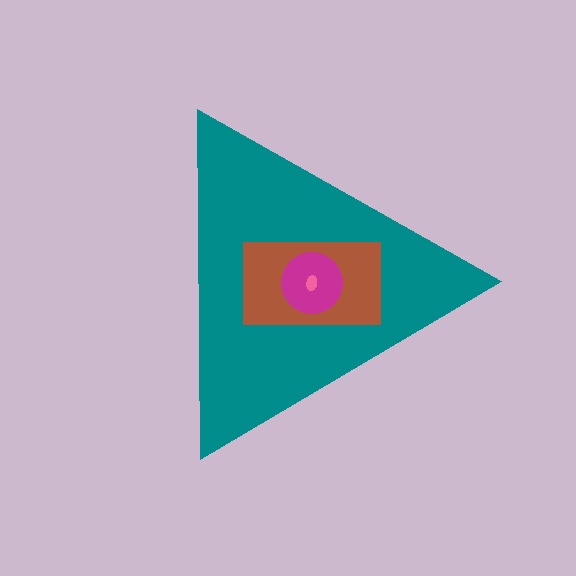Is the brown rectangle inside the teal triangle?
Yes.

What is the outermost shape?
The teal triangle.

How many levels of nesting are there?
4.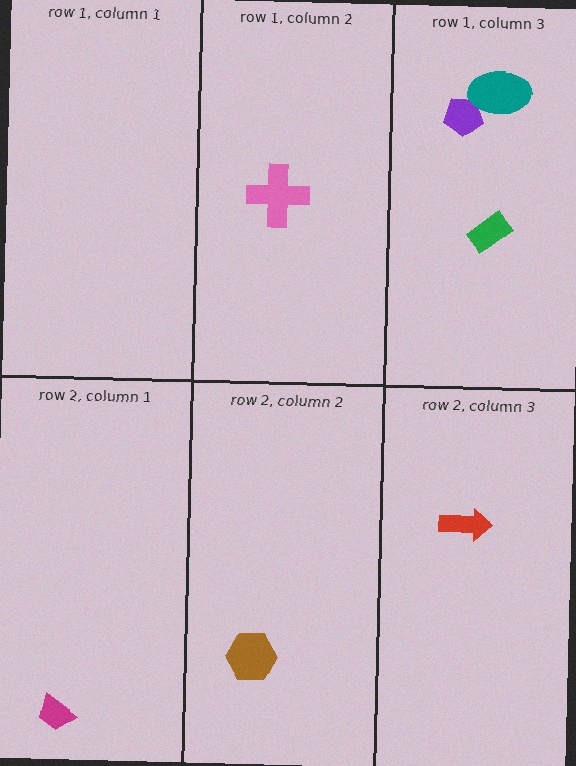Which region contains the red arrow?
The row 2, column 3 region.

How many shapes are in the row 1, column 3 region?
3.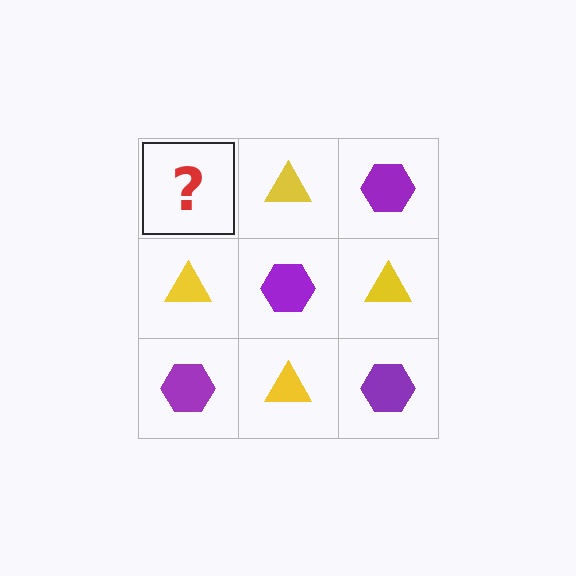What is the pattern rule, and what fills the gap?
The rule is that it alternates purple hexagon and yellow triangle in a checkerboard pattern. The gap should be filled with a purple hexagon.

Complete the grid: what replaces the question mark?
The question mark should be replaced with a purple hexagon.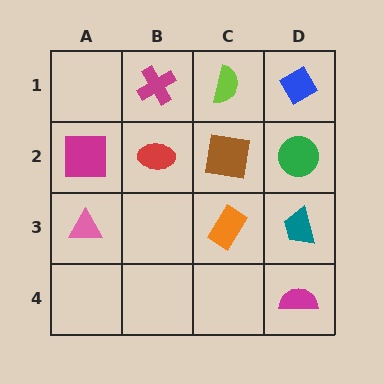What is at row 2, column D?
A green circle.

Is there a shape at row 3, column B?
No, that cell is empty.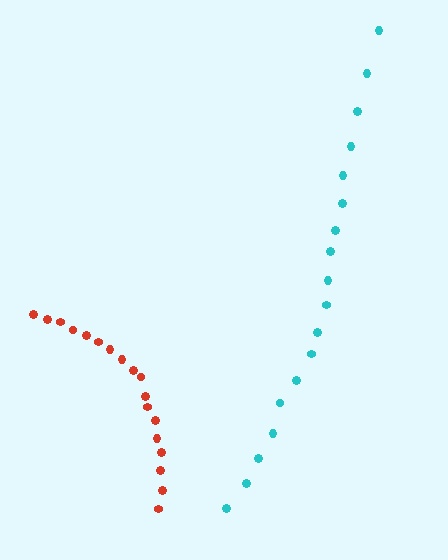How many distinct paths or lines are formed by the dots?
There are 2 distinct paths.